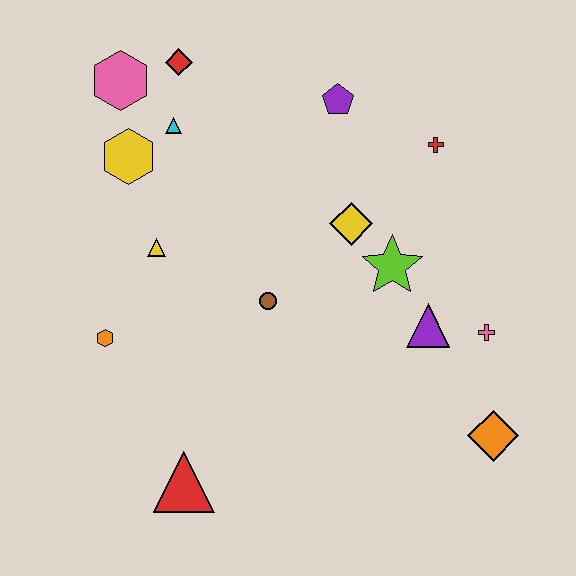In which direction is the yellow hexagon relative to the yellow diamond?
The yellow hexagon is to the left of the yellow diamond.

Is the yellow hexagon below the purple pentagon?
Yes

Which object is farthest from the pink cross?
The pink hexagon is farthest from the pink cross.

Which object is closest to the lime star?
The yellow diamond is closest to the lime star.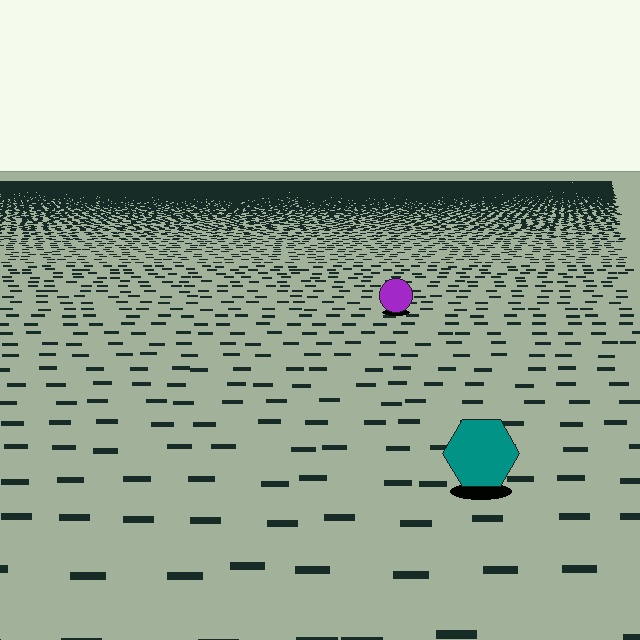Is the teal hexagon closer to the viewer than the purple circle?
Yes. The teal hexagon is closer — you can tell from the texture gradient: the ground texture is coarser near it.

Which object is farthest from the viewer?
The purple circle is farthest from the viewer. It appears smaller and the ground texture around it is denser.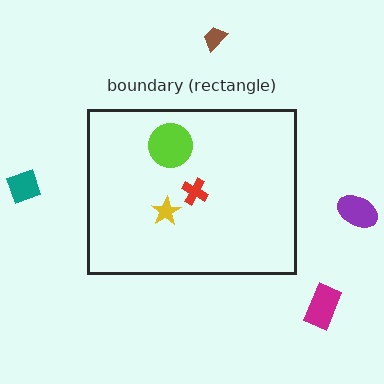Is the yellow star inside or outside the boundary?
Inside.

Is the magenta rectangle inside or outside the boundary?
Outside.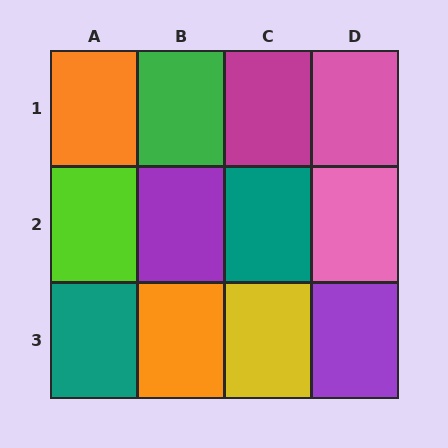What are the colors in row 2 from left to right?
Lime, purple, teal, pink.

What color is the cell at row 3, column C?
Yellow.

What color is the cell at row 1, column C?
Magenta.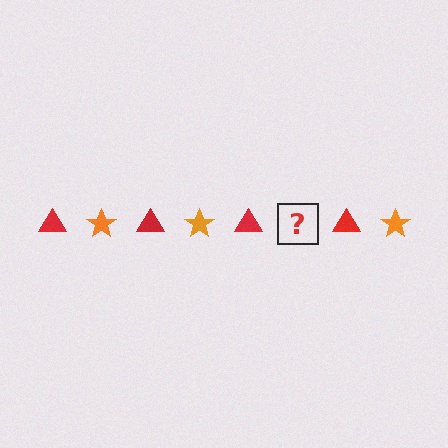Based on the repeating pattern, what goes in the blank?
The blank should be an orange star.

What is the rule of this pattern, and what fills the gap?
The rule is that the pattern alternates between red triangle and orange star. The gap should be filled with an orange star.